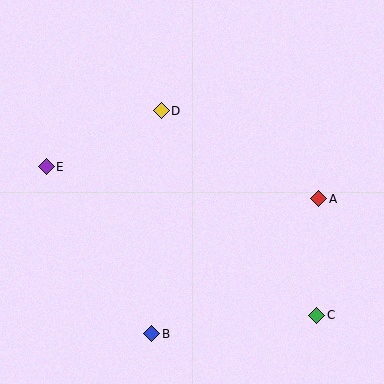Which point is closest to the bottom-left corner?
Point B is closest to the bottom-left corner.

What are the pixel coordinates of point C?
Point C is at (317, 315).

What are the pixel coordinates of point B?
Point B is at (152, 334).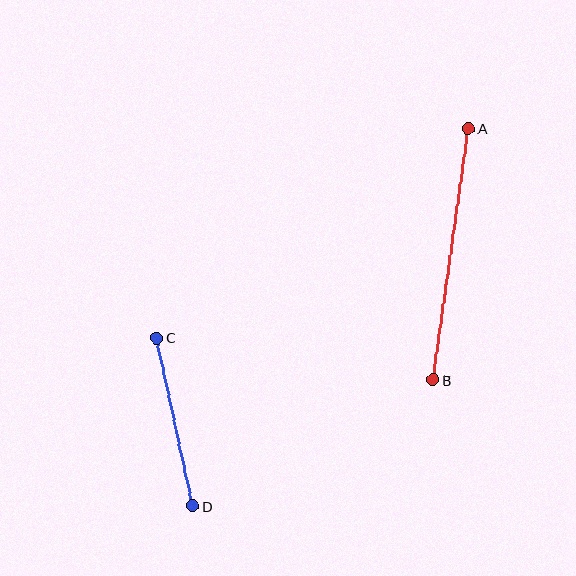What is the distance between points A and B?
The distance is approximately 253 pixels.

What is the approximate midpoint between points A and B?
The midpoint is at approximately (451, 254) pixels.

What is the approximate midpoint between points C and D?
The midpoint is at approximately (175, 422) pixels.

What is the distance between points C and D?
The distance is approximately 172 pixels.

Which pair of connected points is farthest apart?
Points A and B are farthest apart.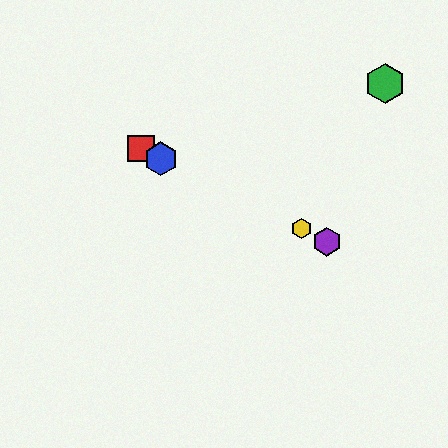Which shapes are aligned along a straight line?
The red square, the blue hexagon, the yellow hexagon, the purple hexagon are aligned along a straight line.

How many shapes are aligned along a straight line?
4 shapes (the red square, the blue hexagon, the yellow hexagon, the purple hexagon) are aligned along a straight line.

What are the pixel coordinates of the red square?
The red square is at (141, 149).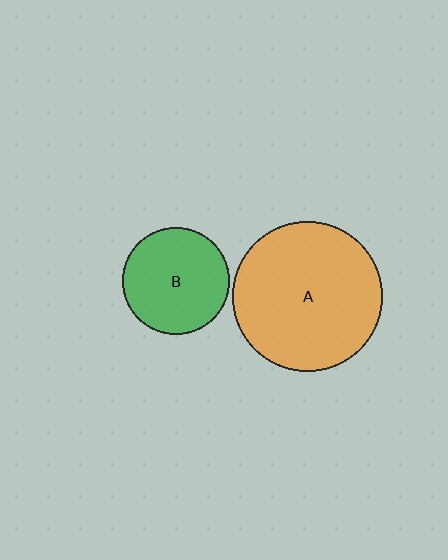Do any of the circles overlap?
No, none of the circles overlap.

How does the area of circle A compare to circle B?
Approximately 2.0 times.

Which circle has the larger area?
Circle A (orange).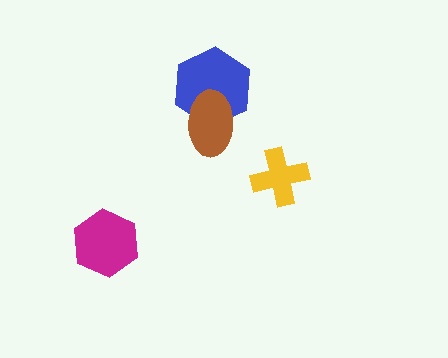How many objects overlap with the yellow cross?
0 objects overlap with the yellow cross.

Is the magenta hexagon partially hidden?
No, no other shape covers it.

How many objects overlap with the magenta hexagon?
0 objects overlap with the magenta hexagon.